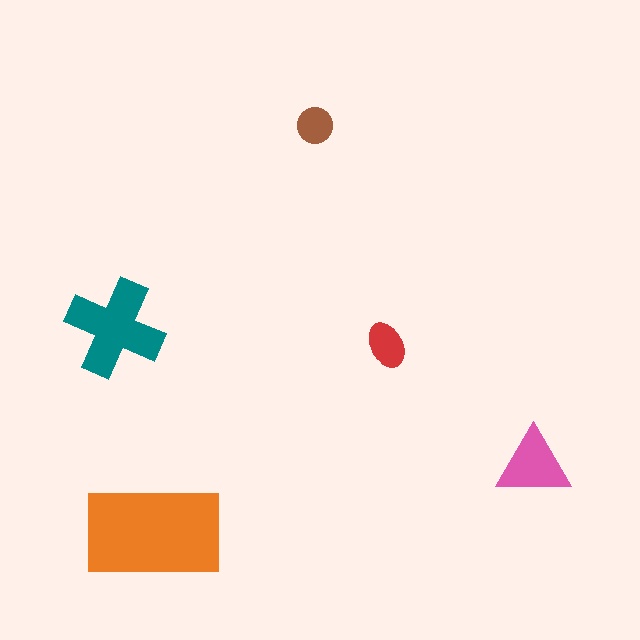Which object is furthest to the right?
The pink triangle is rightmost.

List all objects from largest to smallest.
The orange rectangle, the teal cross, the pink triangle, the red ellipse, the brown circle.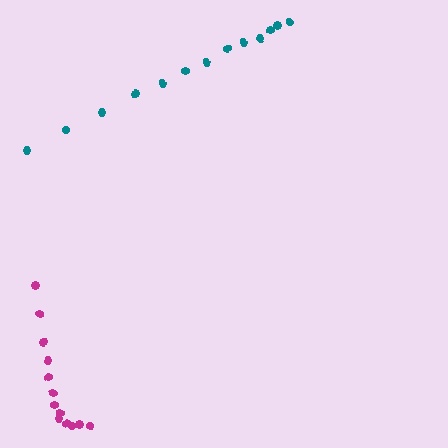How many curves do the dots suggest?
There are 2 distinct paths.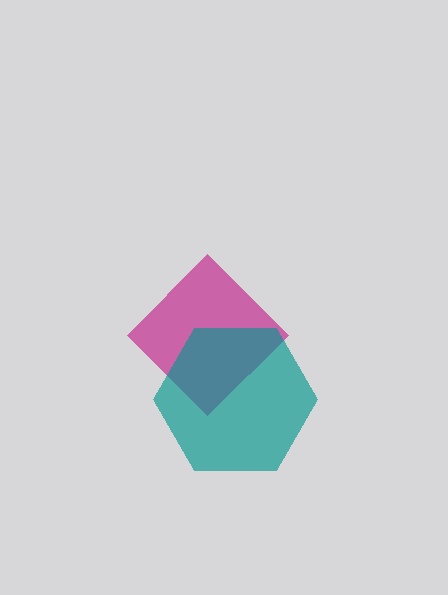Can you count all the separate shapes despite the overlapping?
Yes, there are 2 separate shapes.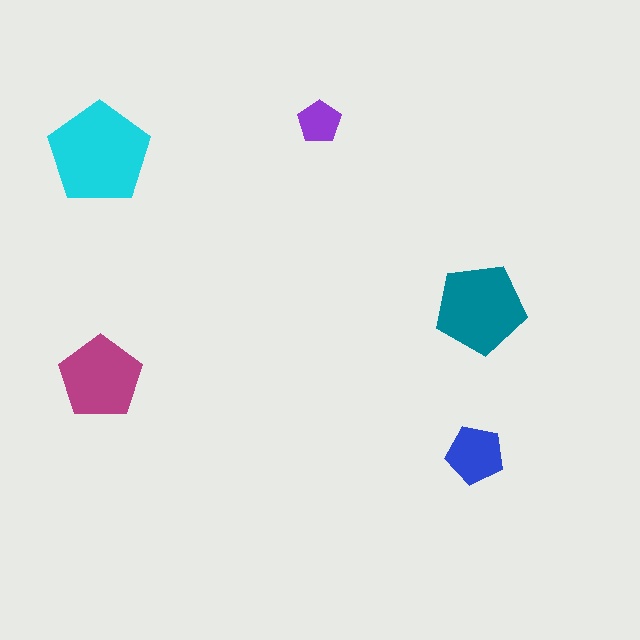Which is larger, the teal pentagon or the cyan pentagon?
The cyan one.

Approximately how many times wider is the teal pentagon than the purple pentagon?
About 2 times wider.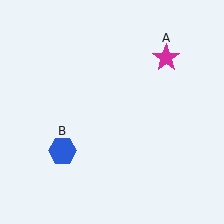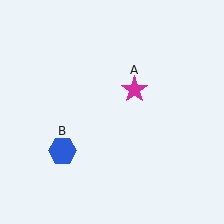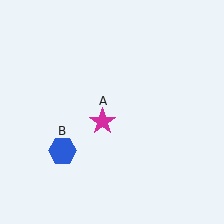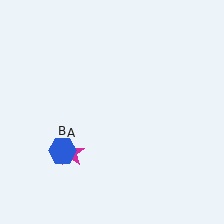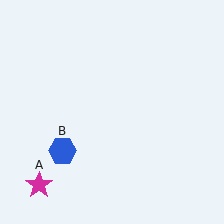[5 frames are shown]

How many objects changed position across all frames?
1 object changed position: magenta star (object A).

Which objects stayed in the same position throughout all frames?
Blue hexagon (object B) remained stationary.